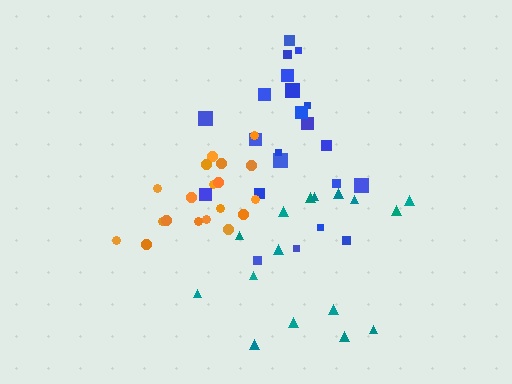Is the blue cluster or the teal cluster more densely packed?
Blue.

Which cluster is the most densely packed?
Orange.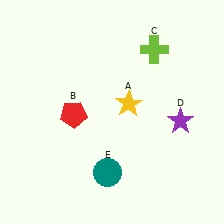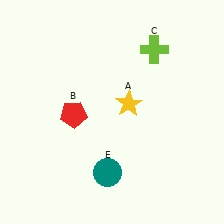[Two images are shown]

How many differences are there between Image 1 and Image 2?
There is 1 difference between the two images.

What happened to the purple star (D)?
The purple star (D) was removed in Image 2. It was in the bottom-right area of Image 1.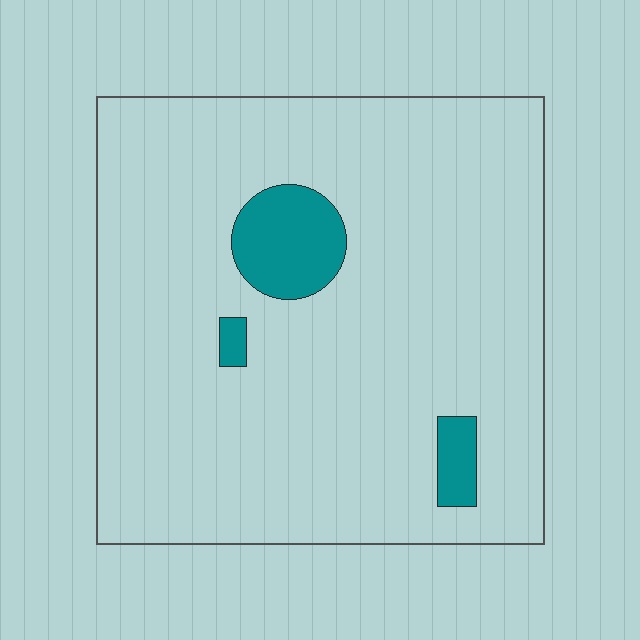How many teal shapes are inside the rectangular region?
3.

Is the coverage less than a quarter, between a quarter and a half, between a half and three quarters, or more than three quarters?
Less than a quarter.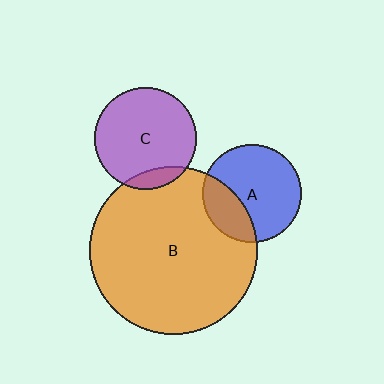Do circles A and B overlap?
Yes.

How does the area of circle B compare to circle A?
Approximately 2.9 times.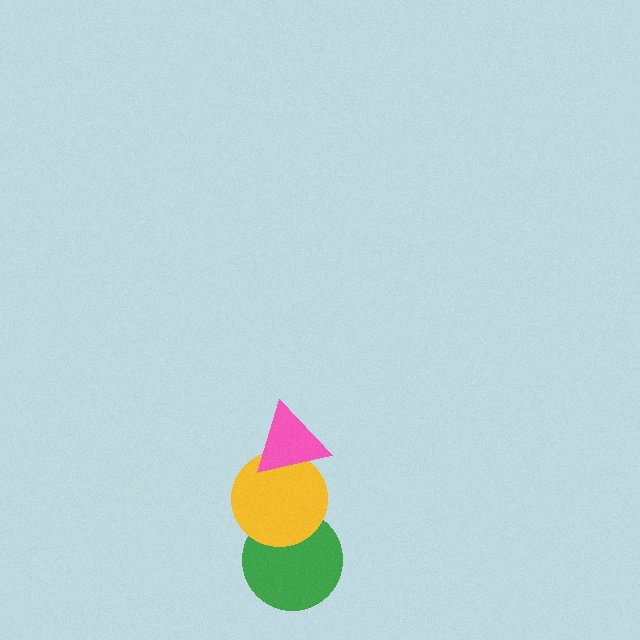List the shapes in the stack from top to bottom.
From top to bottom: the pink triangle, the yellow circle, the green circle.